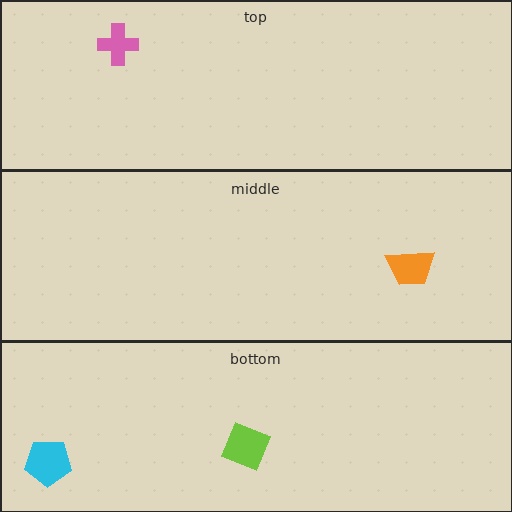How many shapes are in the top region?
1.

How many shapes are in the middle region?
1.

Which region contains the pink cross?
The top region.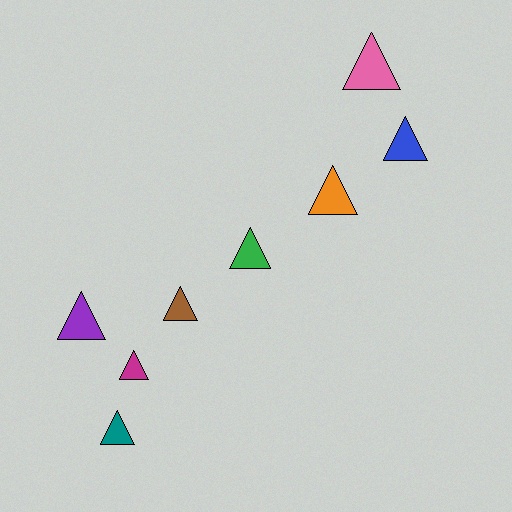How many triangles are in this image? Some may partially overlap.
There are 8 triangles.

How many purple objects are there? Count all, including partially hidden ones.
There is 1 purple object.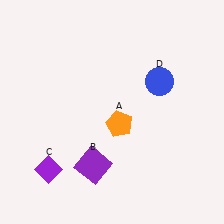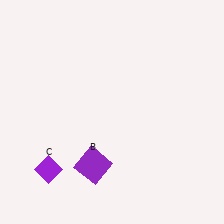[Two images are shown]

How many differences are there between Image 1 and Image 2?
There are 2 differences between the two images.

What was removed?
The orange pentagon (A), the blue circle (D) were removed in Image 2.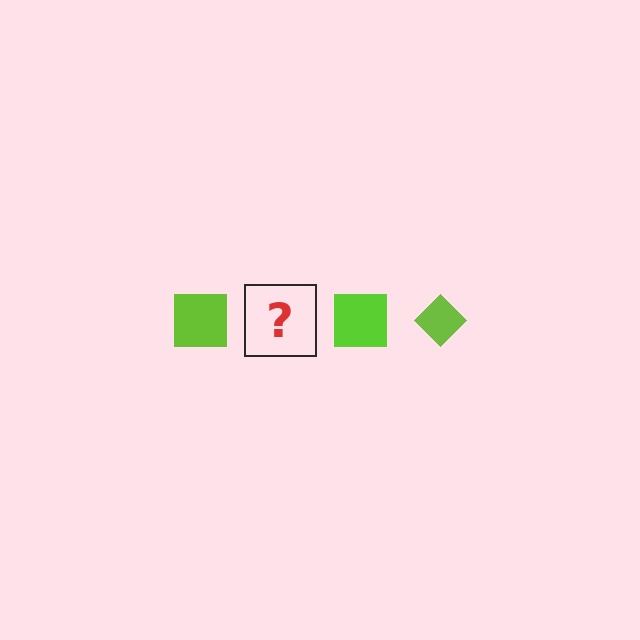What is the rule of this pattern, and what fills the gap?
The rule is that the pattern cycles through square, diamond shapes in lime. The gap should be filled with a lime diamond.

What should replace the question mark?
The question mark should be replaced with a lime diamond.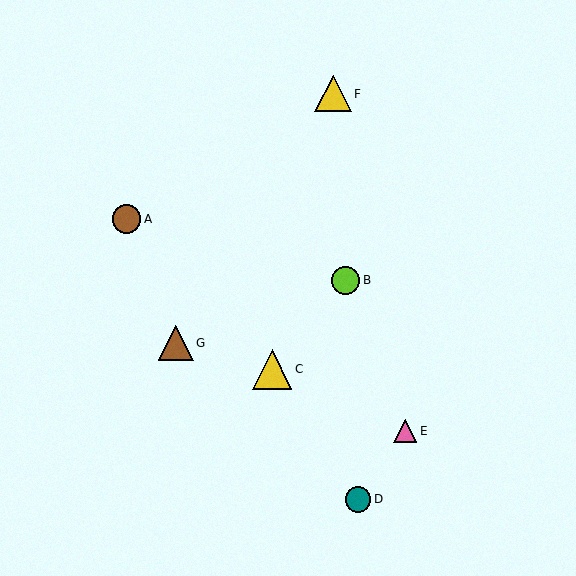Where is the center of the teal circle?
The center of the teal circle is at (358, 499).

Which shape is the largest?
The yellow triangle (labeled C) is the largest.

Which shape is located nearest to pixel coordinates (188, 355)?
The brown triangle (labeled G) at (176, 343) is nearest to that location.